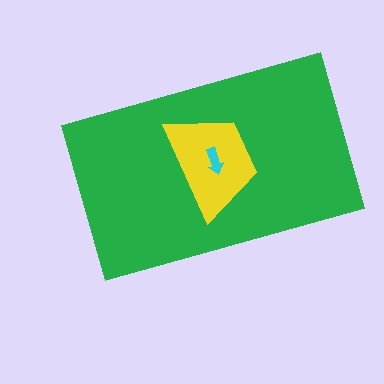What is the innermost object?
The cyan arrow.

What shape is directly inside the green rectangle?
The yellow trapezoid.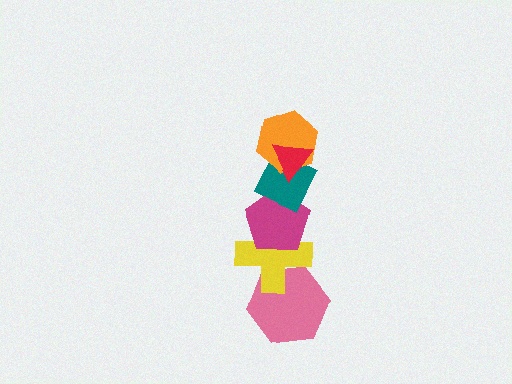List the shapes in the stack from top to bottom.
From top to bottom: the red triangle, the orange hexagon, the teal diamond, the magenta pentagon, the yellow cross, the pink hexagon.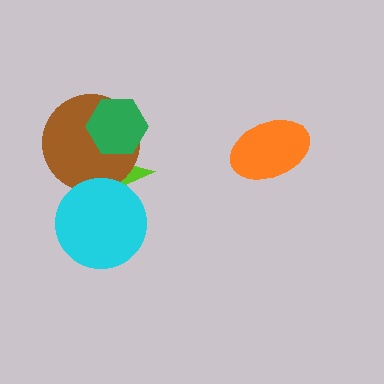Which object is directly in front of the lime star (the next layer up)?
The brown circle is directly in front of the lime star.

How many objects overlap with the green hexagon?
2 objects overlap with the green hexagon.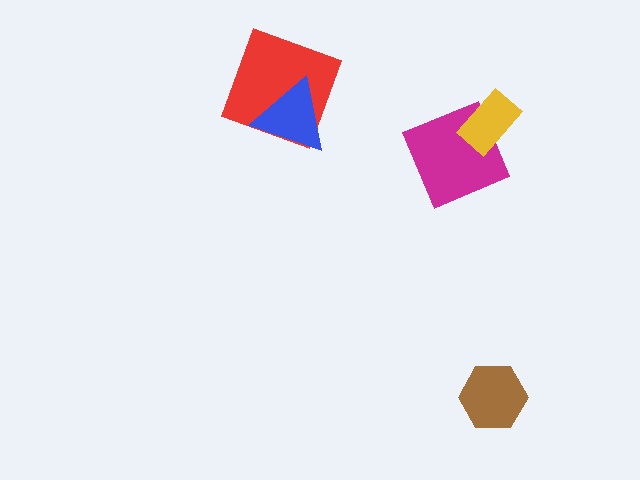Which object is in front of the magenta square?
The yellow rectangle is in front of the magenta square.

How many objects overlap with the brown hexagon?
0 objects overlap with the brown hexagon.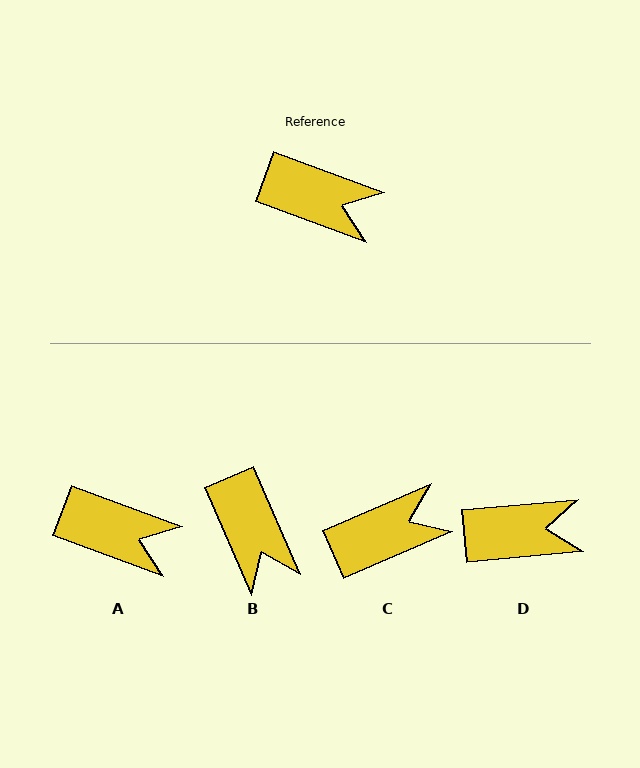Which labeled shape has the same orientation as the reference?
A.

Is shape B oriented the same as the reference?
No, it is off by about 46 degrees.